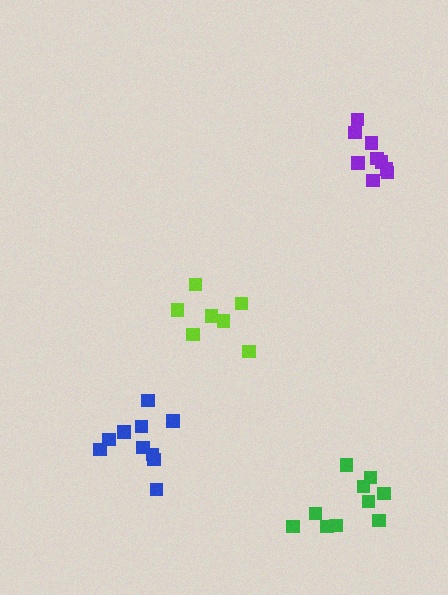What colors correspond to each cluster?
The clusters are colored: lime, green, purple, blue.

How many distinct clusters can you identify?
There are 4 distinct clusters.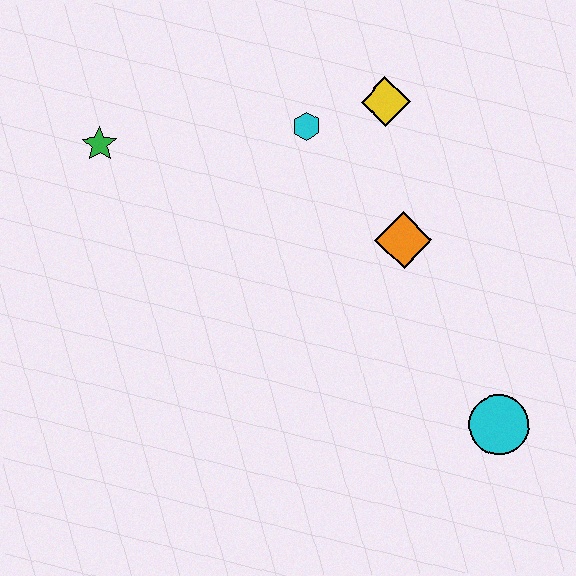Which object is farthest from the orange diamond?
The green star is farthest from the orange diamond.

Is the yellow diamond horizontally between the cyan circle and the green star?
Yes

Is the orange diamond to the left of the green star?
No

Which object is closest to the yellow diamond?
The cyan hexagon is closest to the yellow diamond.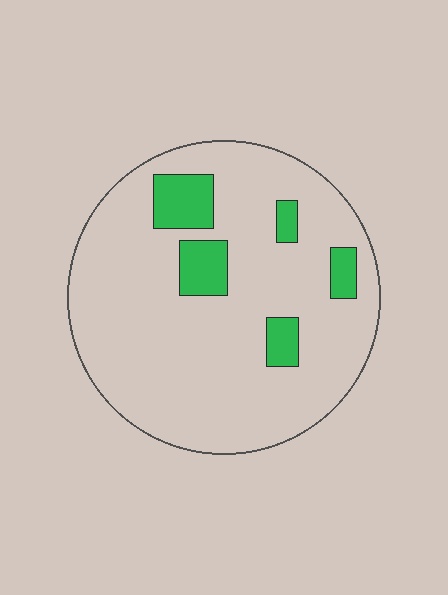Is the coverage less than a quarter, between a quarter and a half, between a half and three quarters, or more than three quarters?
Less than a quarter.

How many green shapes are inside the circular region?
5.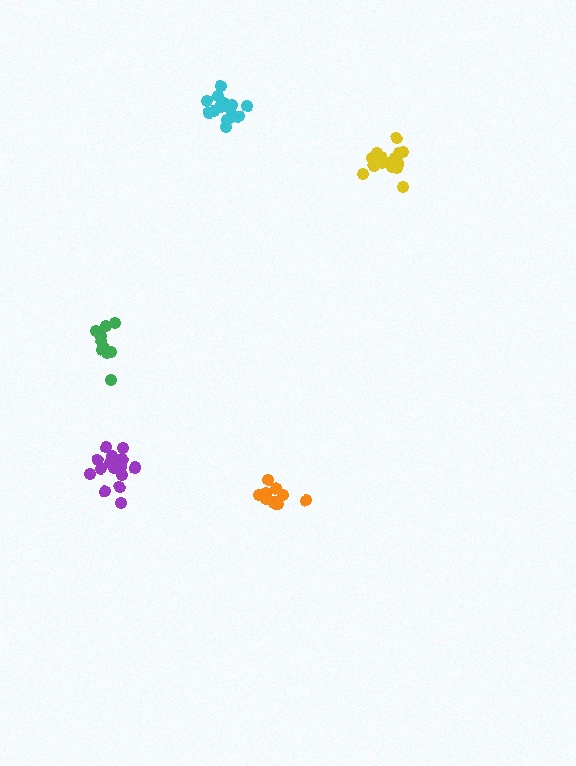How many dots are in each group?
Group 1: 14 dots, Group 2: 10 dots, Group 3: 16 dots, Group 4: 10 dots, Group 5: 16 dots (66 total).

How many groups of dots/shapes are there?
There are 5 groups.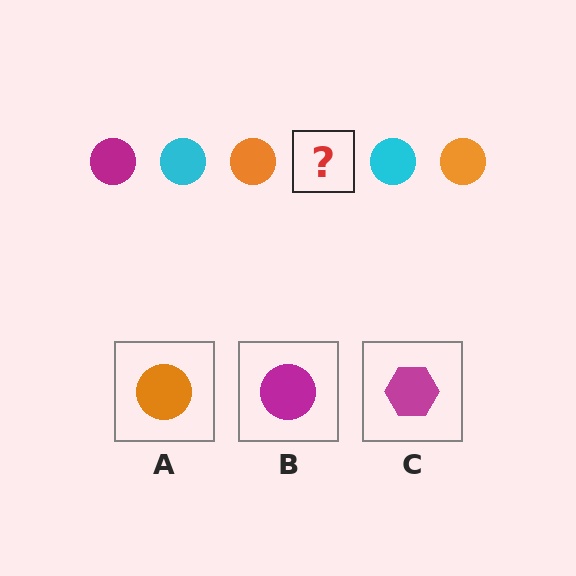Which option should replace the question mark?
Option B.